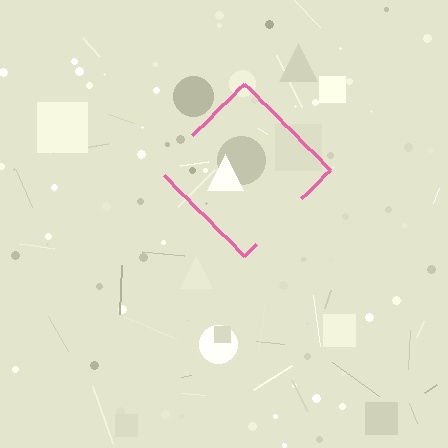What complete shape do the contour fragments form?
The contour fragments form a diamond.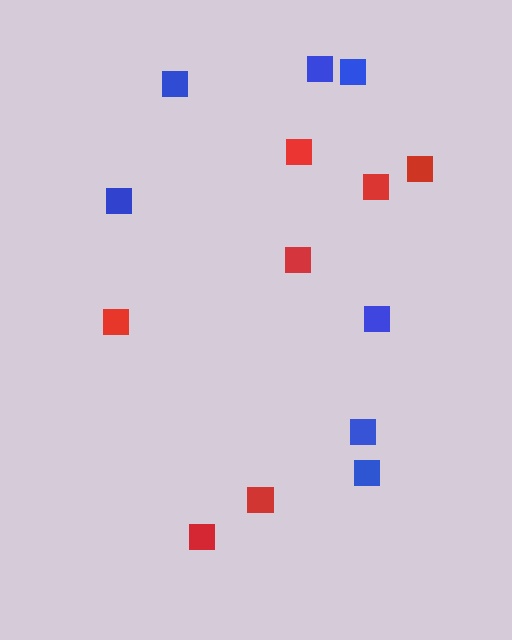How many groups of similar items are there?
There are 2 groups: one group of red squares (7) and one group of blue squares (7).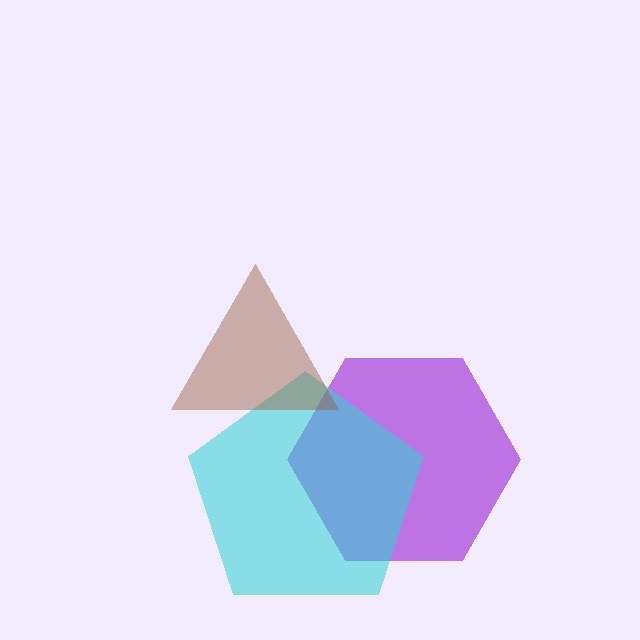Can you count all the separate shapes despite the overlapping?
Yes, there are 3 separate shapes.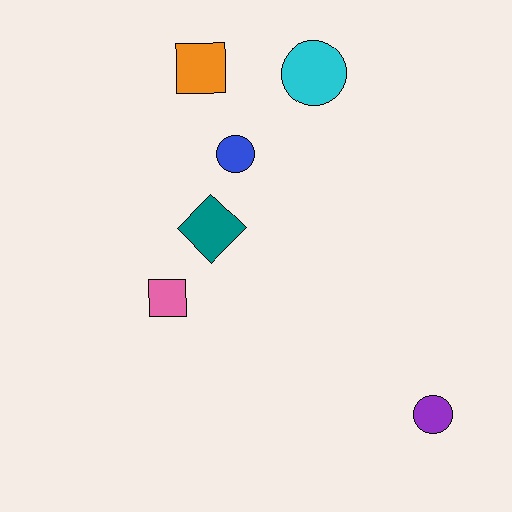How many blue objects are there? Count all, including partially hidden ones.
There is 1 blue object.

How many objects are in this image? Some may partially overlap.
There are 6 objects.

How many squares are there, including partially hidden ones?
There are 2 squares.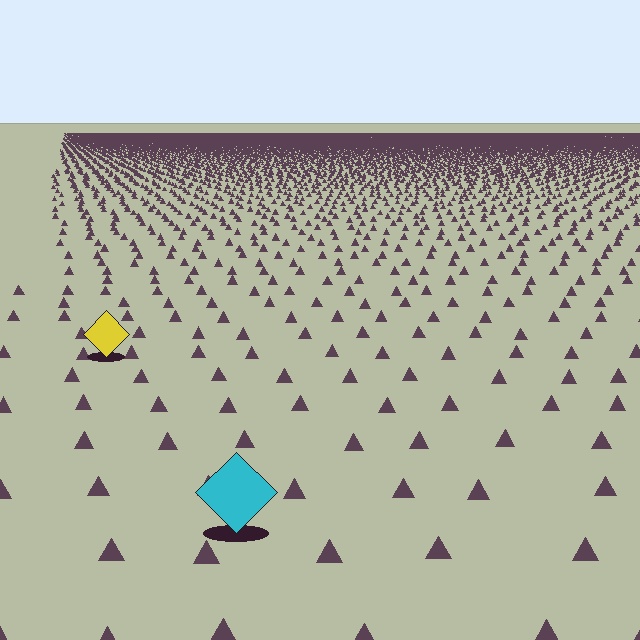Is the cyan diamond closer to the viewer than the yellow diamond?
Yes. The cyan diamond is closer — you can tell from the texture gradient: the ground texture is coarser near it.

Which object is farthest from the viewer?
The yellow diamond is farthest from the viewer. It appears smaller and the ground texture around it is denser.